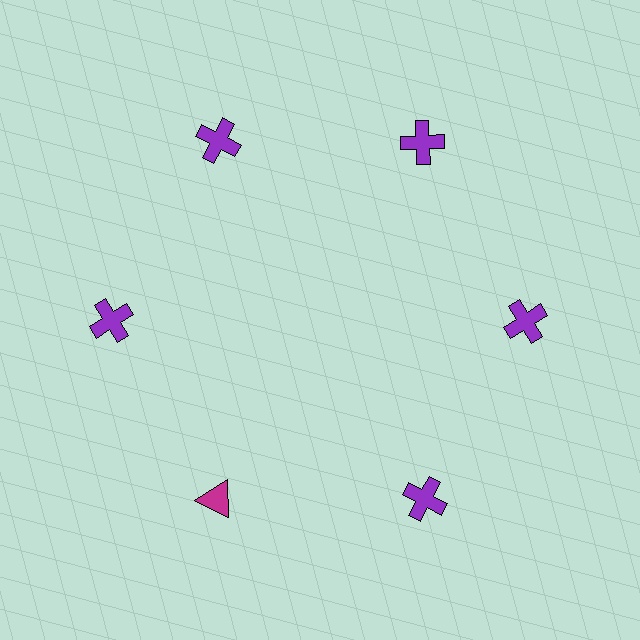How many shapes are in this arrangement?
There are 6 shapes arranged in a ring pattern.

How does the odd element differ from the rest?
It differs in both color (magenta instead of purple) and shape (triangle instead of cross).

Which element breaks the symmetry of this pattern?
The magenta triangle at roughly the 7 o'clock position breaks the symmetry. All other shapes are purple crosses.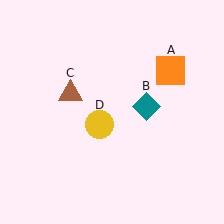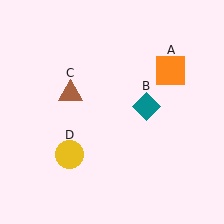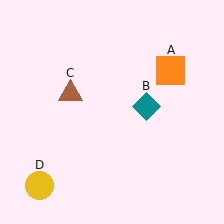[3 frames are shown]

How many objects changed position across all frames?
1 object changed position: yellow circle (object D).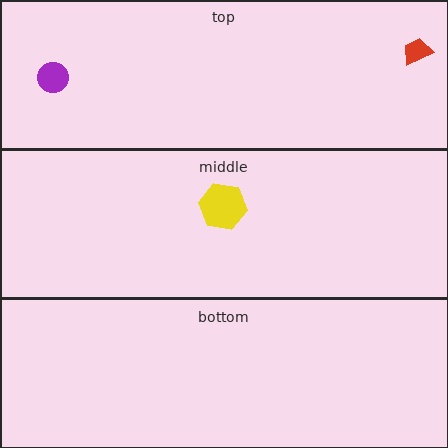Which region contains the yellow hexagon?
The middle region.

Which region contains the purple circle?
The top region.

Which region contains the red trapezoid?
The top region.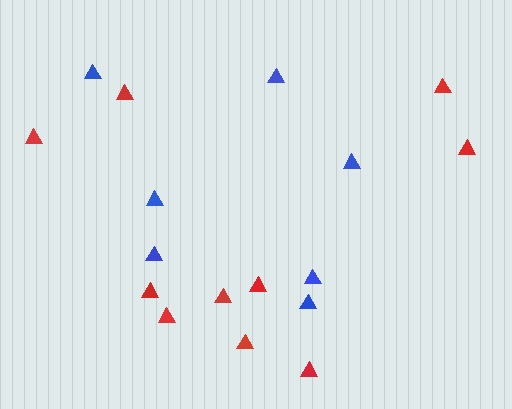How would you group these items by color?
There are 2 groups: one group of blue triangles (7) and one group of red triangles (10).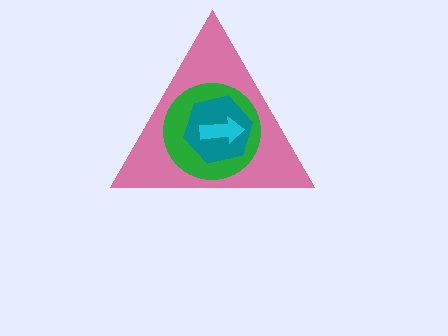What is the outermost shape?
The pink triangle.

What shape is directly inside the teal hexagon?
The cyan arrow.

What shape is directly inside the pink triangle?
The green circle.